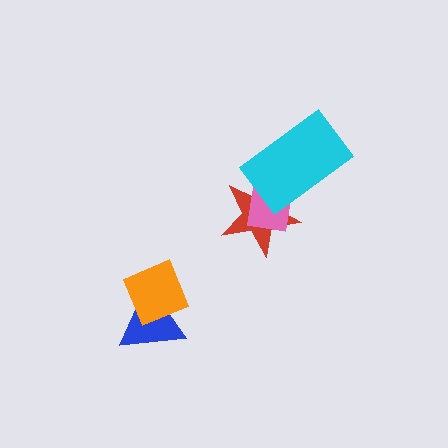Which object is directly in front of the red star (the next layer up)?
The pink square is directly in front of the red star.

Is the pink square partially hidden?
Yes, it is partially covered by another shape.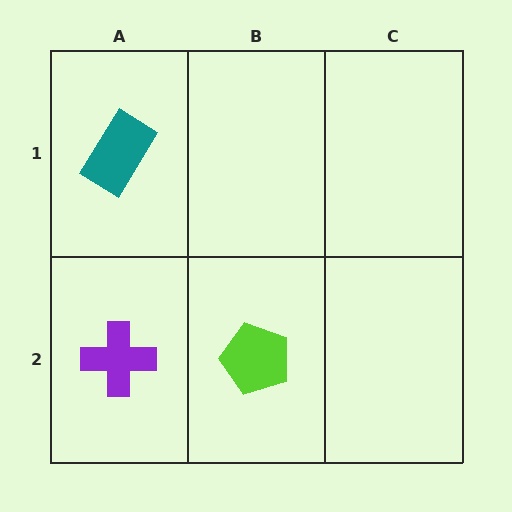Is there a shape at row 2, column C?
No, that cell is empty.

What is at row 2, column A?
A purple cross.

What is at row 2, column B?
A lime pentagon.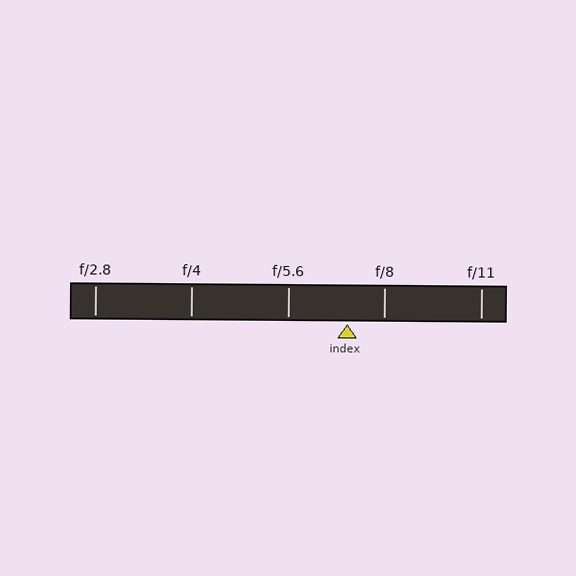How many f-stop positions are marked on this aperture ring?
There are 5 f-stop positions marked.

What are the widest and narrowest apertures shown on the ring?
The widest aperture shown is f/2.8 and the narrowest is f/11.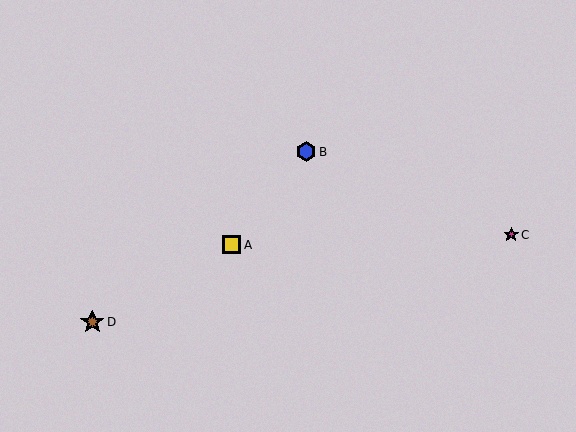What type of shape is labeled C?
Shape C is a magenta star.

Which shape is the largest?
The brown star (labeled D) is the largest.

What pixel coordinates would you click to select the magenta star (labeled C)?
Click at (511, 235) to select the magenta star C.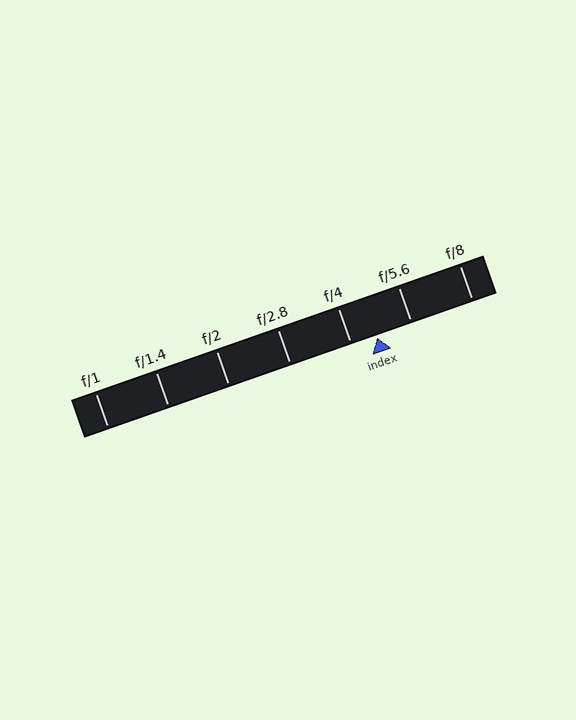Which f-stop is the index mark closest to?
The index mark is closest to f/4.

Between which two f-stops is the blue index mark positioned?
The index mark is between f/4 and f/5.6.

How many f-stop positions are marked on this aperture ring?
There are 7 f-stop positions marked.